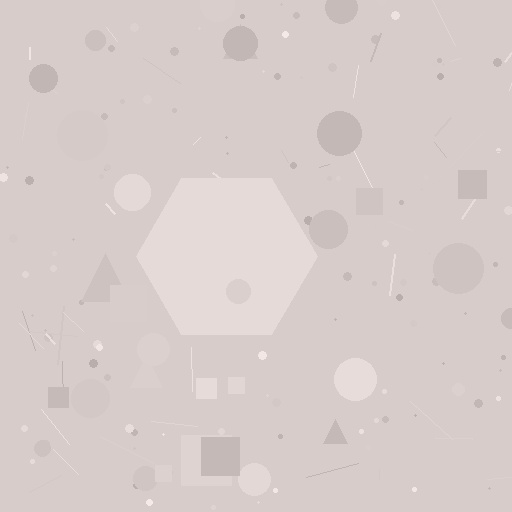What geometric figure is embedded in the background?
A hexagon is embedded in the background.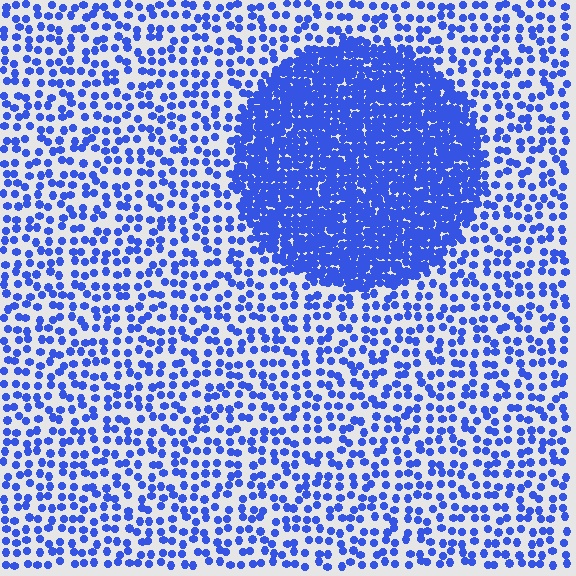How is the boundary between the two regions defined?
The boundary is defined by a change in element density (approximately 3.0x ratio). All elements are the same color, size, and shape.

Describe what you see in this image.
The image contains small blue elements arranged at two different densities. A circle-shaped region is visible where the elements are more densely packed than the surrounding area.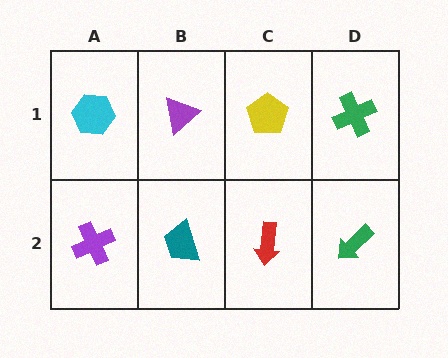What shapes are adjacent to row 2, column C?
A yellow pentagon (row 1, column C), a teal trapezoid (row 2, column B), a green arrow (row 2, column D).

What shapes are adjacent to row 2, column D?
A green cross (row 1, column D), a red arrow (row 2, column C).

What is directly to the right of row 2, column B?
A red arrow.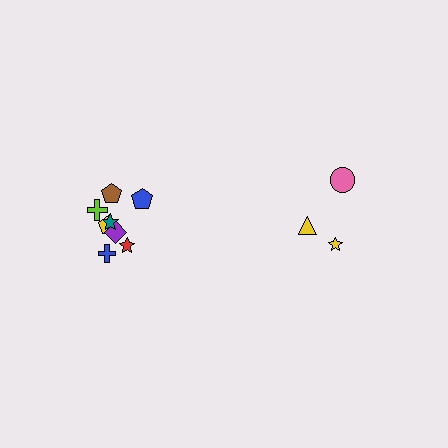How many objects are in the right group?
There are 3 objects.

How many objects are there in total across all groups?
There are 11 objects.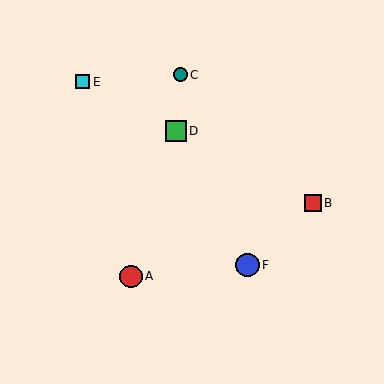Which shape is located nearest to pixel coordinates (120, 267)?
The red circle (labeled A) at (131, 276) is nearest to that location.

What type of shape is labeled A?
Shape A is a red circle.